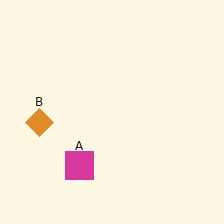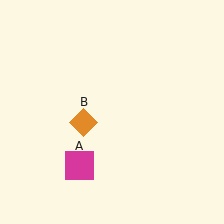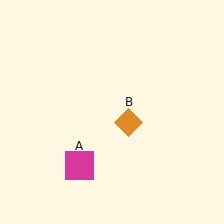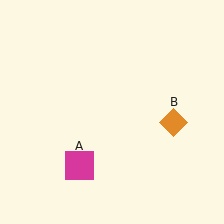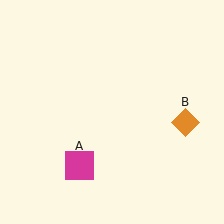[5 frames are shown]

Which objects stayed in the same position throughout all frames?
Magenta square (object A) remained stationary.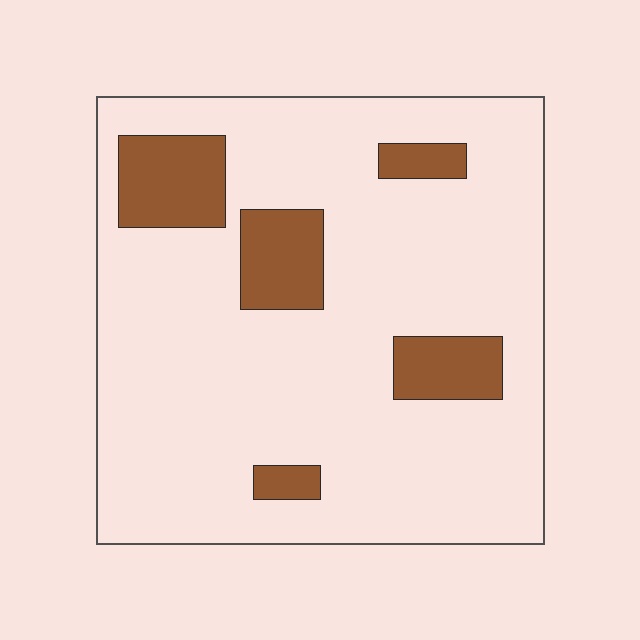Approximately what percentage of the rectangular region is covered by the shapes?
Approximately 15%.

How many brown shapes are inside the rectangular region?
5.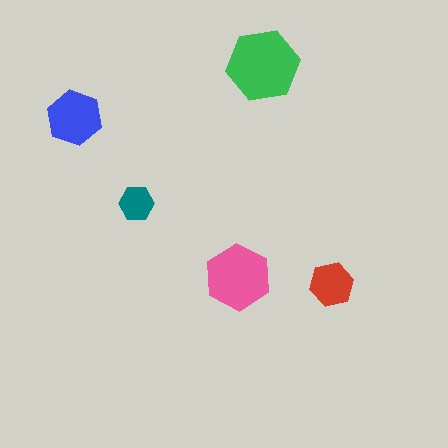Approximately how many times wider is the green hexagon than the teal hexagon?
About 2 times wider.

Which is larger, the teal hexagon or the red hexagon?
The red one.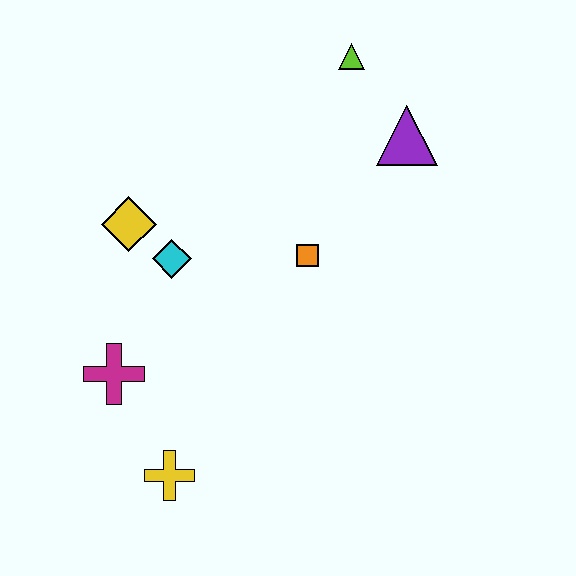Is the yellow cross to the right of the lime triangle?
No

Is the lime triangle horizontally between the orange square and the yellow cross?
No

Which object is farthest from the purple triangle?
The yellow cross is farthest from the purple triangle.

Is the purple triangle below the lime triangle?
Yes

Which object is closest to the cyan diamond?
The yellow diamond is closest to the cyan diamond.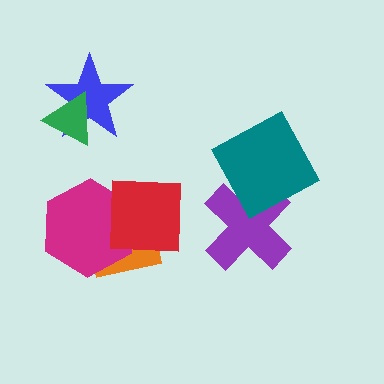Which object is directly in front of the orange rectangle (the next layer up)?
The magenta hexagon is directly in front of the orange rectangle.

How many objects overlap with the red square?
2 objects overlap with the red square.